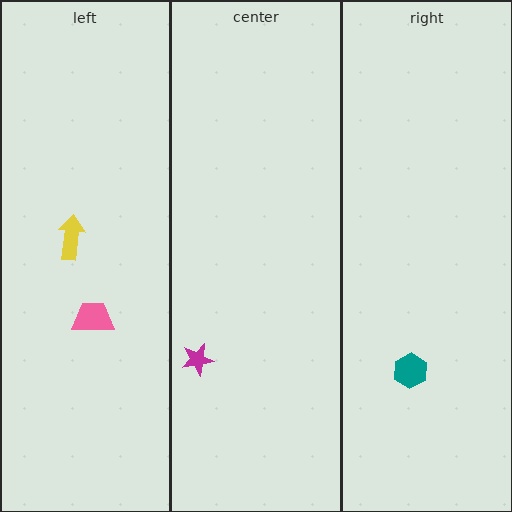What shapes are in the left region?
The yellow arrow, the pink trapezoid.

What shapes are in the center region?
The magenta star.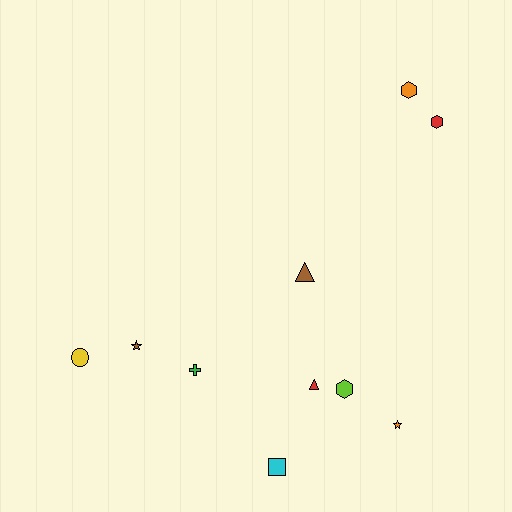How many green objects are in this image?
There is 1 green object.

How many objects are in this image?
There are 10 objects.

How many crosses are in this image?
There is 1 cross.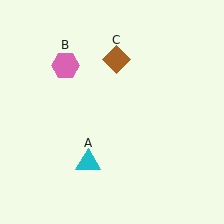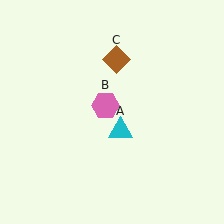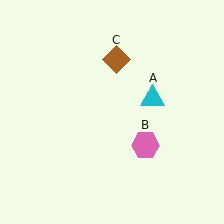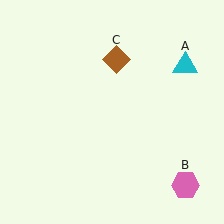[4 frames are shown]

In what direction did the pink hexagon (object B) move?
The pink hexagon (object B) moved down and to the right.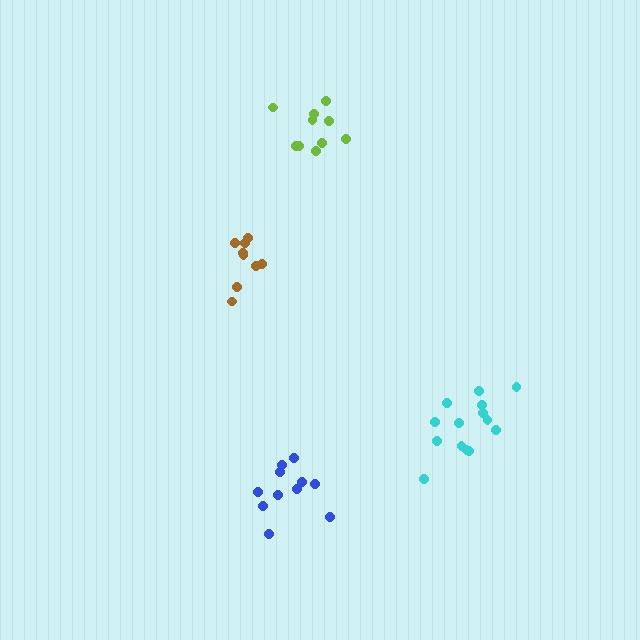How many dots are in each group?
Group 1: 9 dots, Group 2: 11 dots, Group 3: 10 dots, Group 4: 14 dots (44 total).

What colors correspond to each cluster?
The clusters are colored: brown, blue, lime, cyan.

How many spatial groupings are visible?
There are 4 spatial groupings.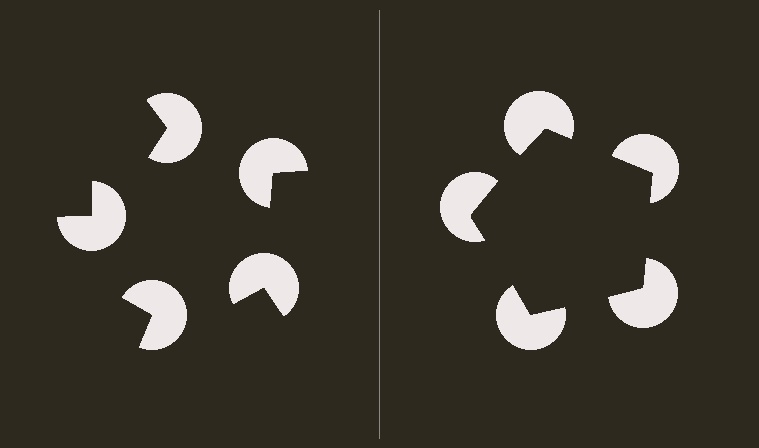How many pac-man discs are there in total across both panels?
10 — 5 on each side.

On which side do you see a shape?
An illusory pentagon appears on the right side. On the left side the wedge cuts are rotated, so no coherent shape forms.